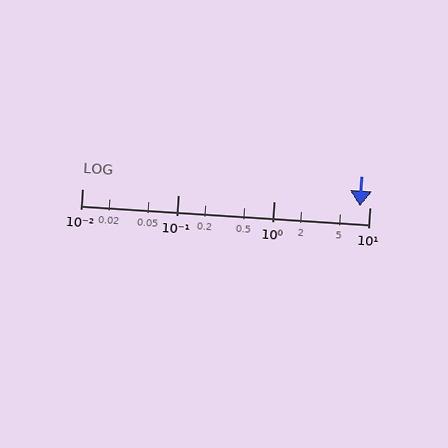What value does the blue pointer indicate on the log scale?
The pointer indicates approximately 8.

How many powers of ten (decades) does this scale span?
The scale spans 3 decades, from 0.01 to 10.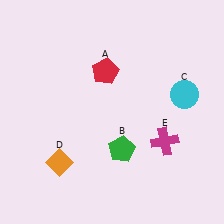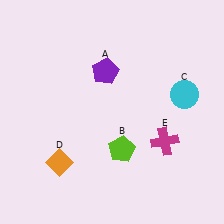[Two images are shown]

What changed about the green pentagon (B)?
In Image 1, B is green. In Image 2, it changed to lime.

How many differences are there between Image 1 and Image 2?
There are 2 differences between the two images.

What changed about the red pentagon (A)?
In Image 1, A is red. In Image 2, it changed to purple.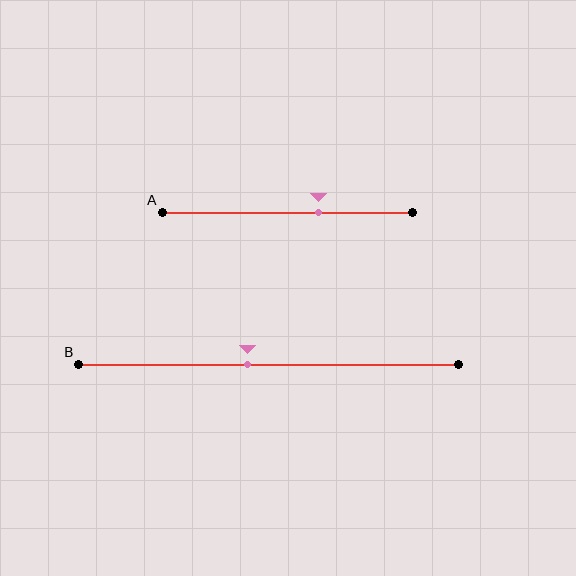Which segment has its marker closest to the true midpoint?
Segment B has its marker closest to the true midpoint.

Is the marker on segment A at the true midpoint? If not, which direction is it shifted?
No, the marker on segment A is shifted to the right by about 12% of the segment length.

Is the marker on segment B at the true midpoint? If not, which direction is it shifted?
No, the marker on segment B is shifted to the left by about 6% of the segment length.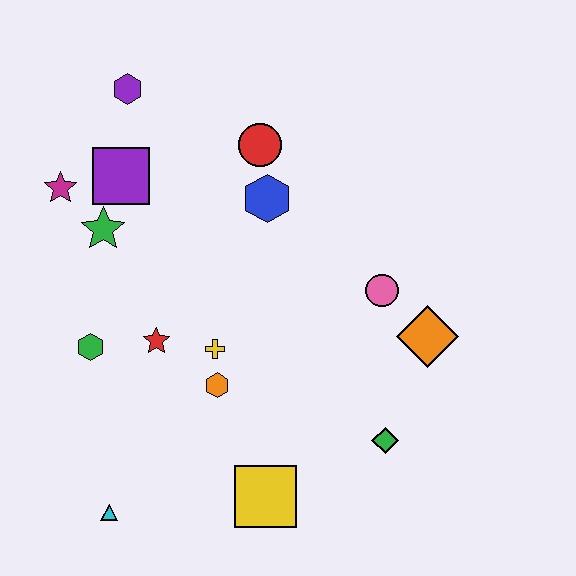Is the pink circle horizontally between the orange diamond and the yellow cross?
Yes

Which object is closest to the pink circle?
The orange diamond is closest to the pink circle.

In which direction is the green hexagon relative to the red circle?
The green hexagon is below the red circle.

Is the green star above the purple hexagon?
No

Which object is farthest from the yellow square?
The purple hexagon is farthest from the yellow square.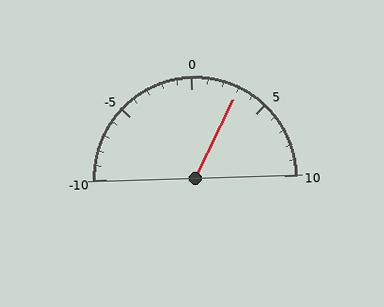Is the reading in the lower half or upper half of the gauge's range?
The reading is in the upper half of the range (-10 to 10).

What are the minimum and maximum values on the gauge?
The gauge ranges from -10 to 10.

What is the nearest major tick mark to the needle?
The nearest major tick mark is 5.